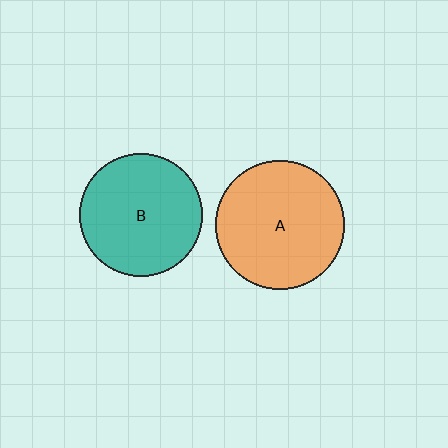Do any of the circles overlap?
No, none of the circles overlap.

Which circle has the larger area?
Circle A (orange).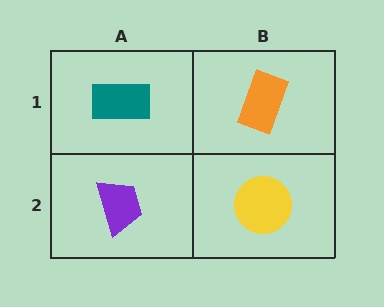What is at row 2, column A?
A purple trapezoid.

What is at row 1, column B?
An orange rectangle.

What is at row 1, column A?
A teal rectangle.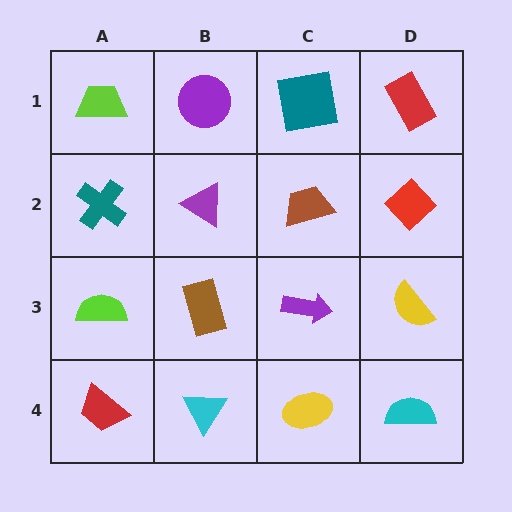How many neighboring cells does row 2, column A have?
3.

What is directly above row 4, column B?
A brown rectangle.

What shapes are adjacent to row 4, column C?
A purple arrow (row 3, column C), a cyan triangle (row 4, column B), a cyan semicircle (row 4, column D).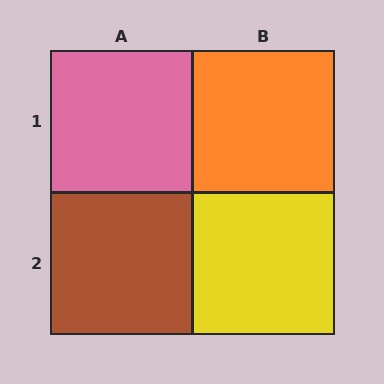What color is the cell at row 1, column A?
Pink.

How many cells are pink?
1 cell is pink.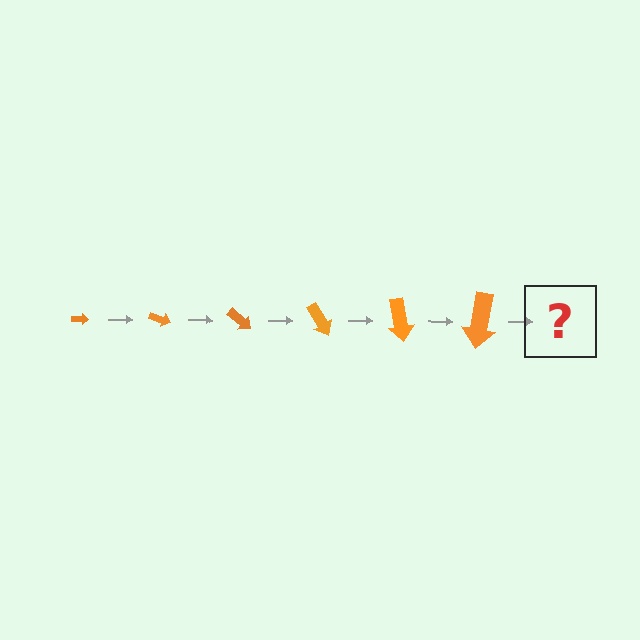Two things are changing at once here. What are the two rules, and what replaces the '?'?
The two rules are that the arrow grows larger each step and it rotates 20 degrees each step. The '?' should be an arrow, larger than the previous one and rotated 120 degrees from the start.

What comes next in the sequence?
The next element should be an arrow, larger than the previous one and rotated 120 degrees from the start.